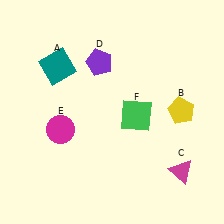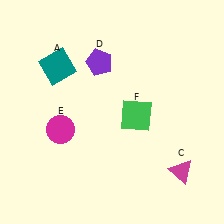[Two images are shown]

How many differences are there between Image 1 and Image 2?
There is 1 difference between the two images.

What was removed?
The yellow pentagon (B) was removed in Image 2.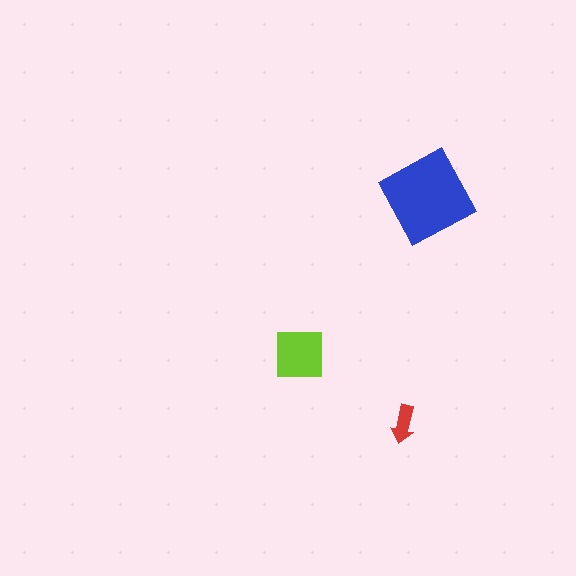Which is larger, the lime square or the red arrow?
The lime square.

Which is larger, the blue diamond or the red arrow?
The blue diamond.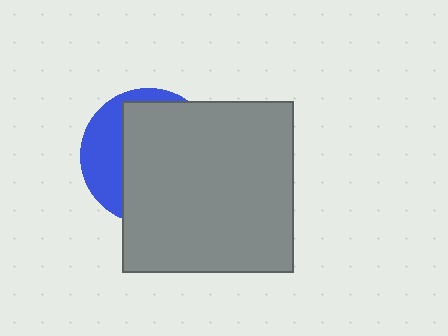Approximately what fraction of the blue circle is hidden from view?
Roughly 70% of the blue circle is hidden behind the gray square.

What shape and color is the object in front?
The object in front is a gray square.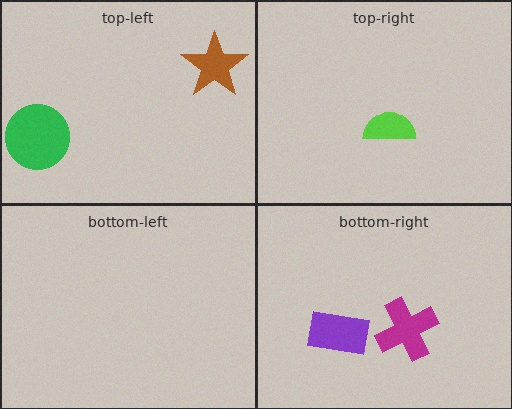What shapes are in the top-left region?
The brown star, the green circle.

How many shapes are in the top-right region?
1.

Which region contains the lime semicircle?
The top-right region.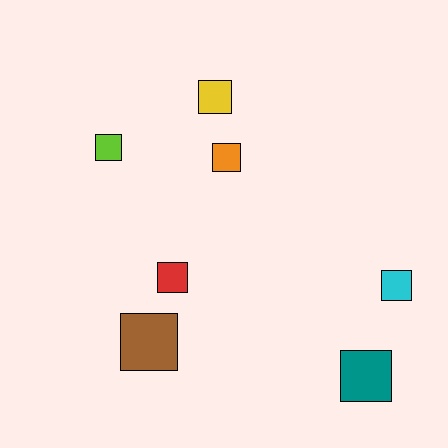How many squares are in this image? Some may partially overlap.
There are 7 squares.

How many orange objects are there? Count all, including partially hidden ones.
There is 1 orange object.